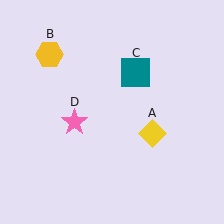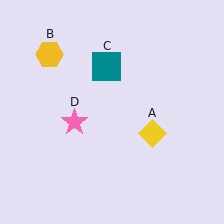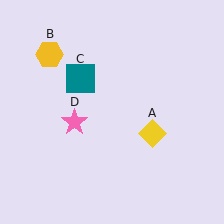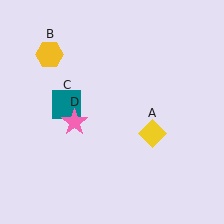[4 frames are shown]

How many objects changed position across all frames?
1 object changed position: teal square (object C).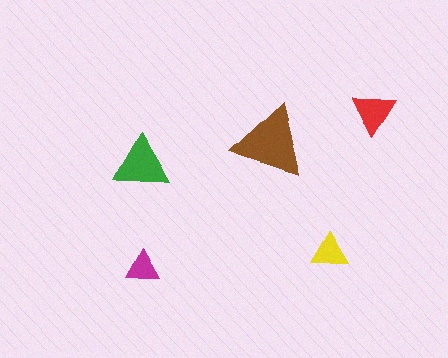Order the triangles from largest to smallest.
the brown one, the green one, the red one, the yellow one, the magenta one.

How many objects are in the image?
There are 5 objects in the image.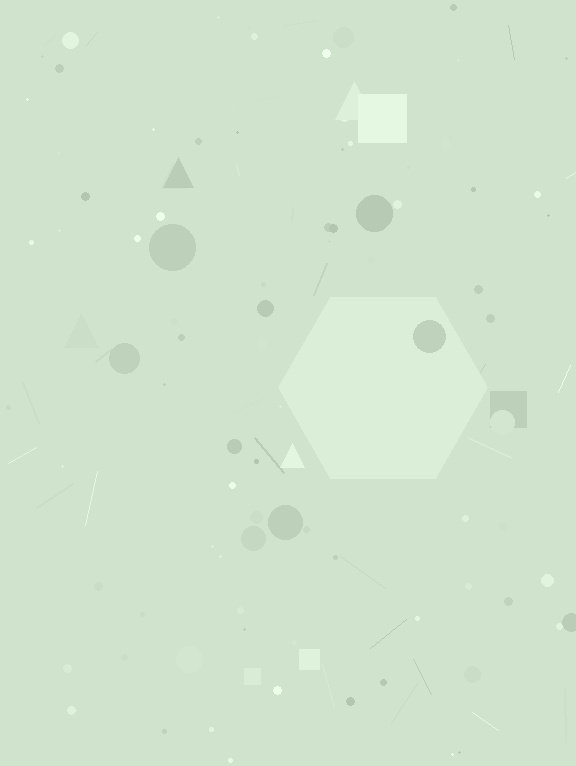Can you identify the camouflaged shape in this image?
The camouflaged shape is a hexagon.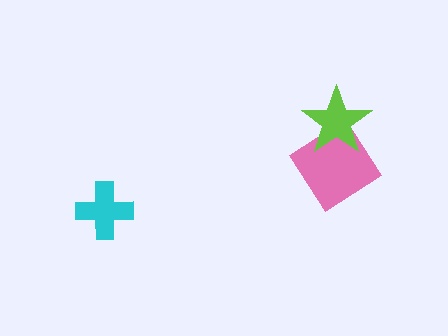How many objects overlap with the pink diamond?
1 object overlaps with the pink diamond.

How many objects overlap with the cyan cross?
0 objects overlap with the cyan cross.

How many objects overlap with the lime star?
1 object overlaps with the lime star.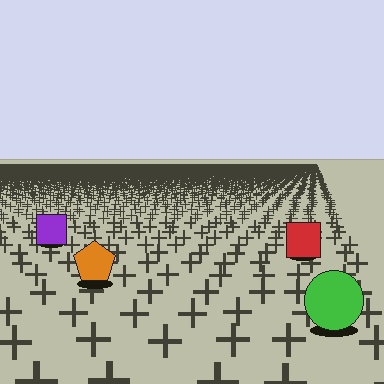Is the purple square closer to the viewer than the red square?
No. The red square is closer — you can tell from the texture gradient: the ground texture is coarser near it.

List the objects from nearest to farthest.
From nearest to farthest: the green circle, the orange pentagon, the red square, the purple square.